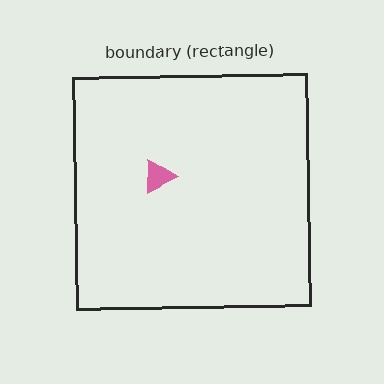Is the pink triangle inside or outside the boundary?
Inside.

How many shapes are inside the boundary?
1 inside, 0 outside.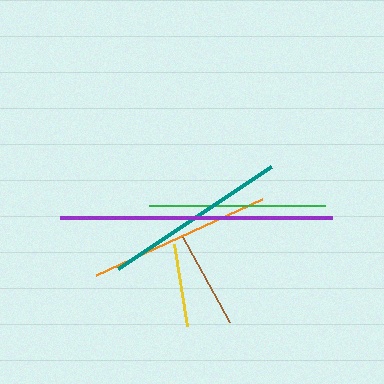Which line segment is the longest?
The purple line is the longest at approximately 272 pixels.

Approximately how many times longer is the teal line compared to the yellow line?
The teal line is approximately 2.2 times the length of the yellow line.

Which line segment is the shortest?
The yellow line is the shortest at approximately 82 pixels.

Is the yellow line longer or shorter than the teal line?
The teal line is longer than the yellow line.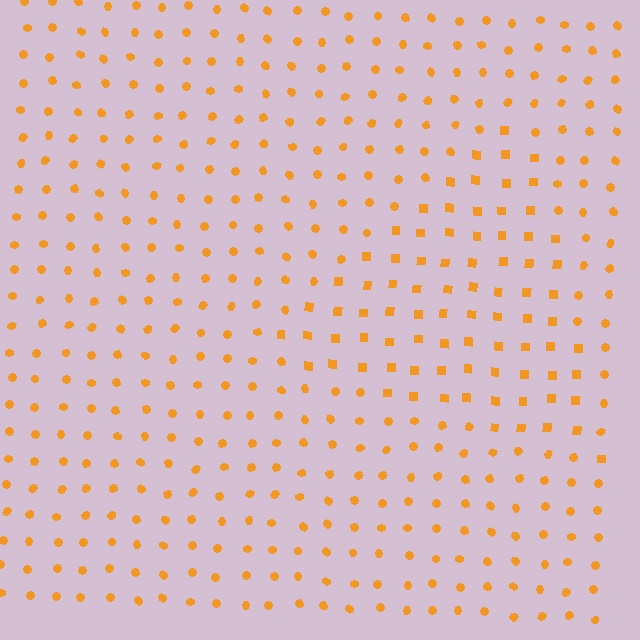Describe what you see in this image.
The image is filled with small orange elements arranged in a uniform grid. A triangle-shaped region contains squares, while the surrounding area contains circles. The boundary is defined purely by the change in element shape.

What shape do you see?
I see a triangle.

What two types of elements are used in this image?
The image uses squares inside the triangle region and circles outside it.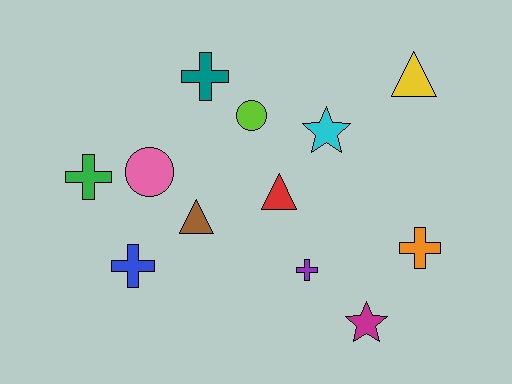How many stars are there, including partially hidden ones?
There are 2 stars.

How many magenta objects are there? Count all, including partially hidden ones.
There is 1 magenta object.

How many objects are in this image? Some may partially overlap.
There are 12 objects.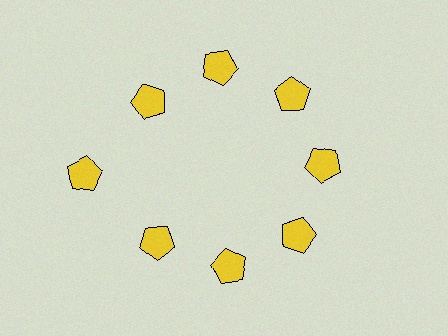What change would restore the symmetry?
The symmetry would be restored by moving it inward, back onto the ring so that all 8 pentagons sit at equal angles and equal distance from the center.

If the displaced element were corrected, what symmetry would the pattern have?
It would have 8-fold rotational symmetry — the pattern would map onto itself every 45 degrees.